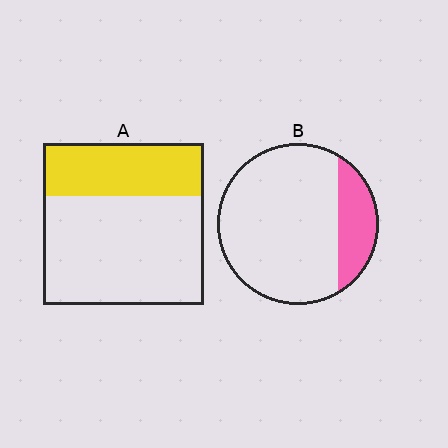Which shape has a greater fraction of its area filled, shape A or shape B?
Shape A.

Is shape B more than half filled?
No.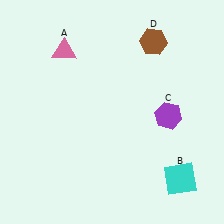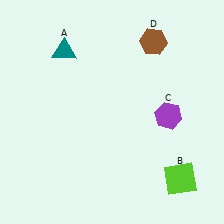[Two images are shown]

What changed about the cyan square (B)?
In Image 1, B is cyan. In Image 2, it changed to lime.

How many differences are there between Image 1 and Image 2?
There are 2 differences between the two images.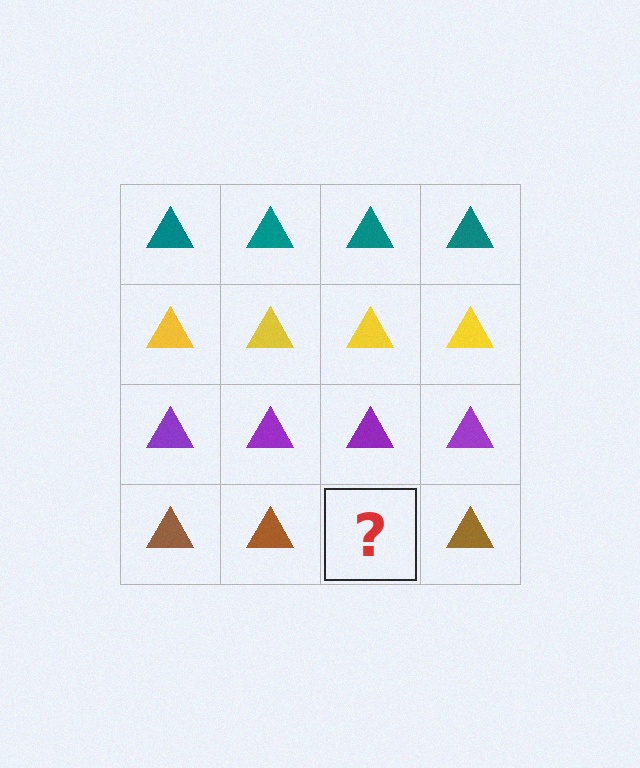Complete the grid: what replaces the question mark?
The question mark should be replaced with a brown triangle.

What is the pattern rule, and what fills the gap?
The rule is that each row has a consistent color. The gap should be filled with a brown triangle.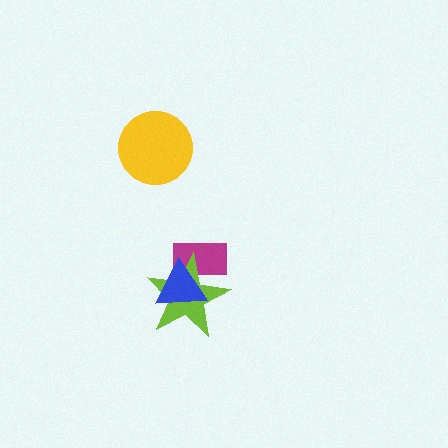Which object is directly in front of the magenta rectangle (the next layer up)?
The lime star is directly in front of the magenta rectangle.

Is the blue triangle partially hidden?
No, no other shape covers it.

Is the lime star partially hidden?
Yes, it is partially covered by another shape.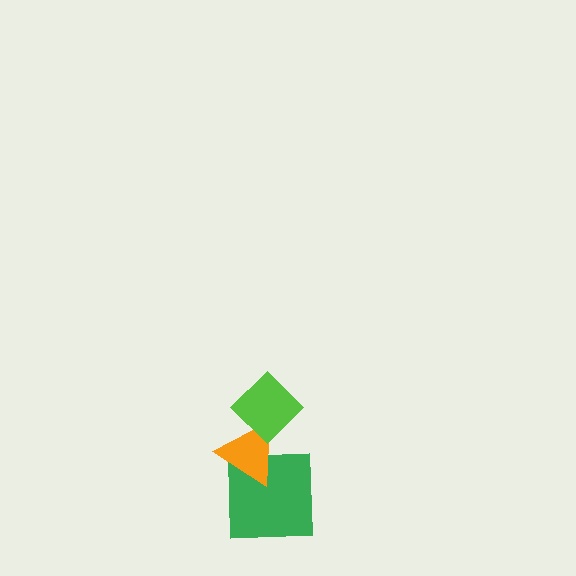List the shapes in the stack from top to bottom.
From top to bottom: the lime diamond, the orange triangle, the green square.